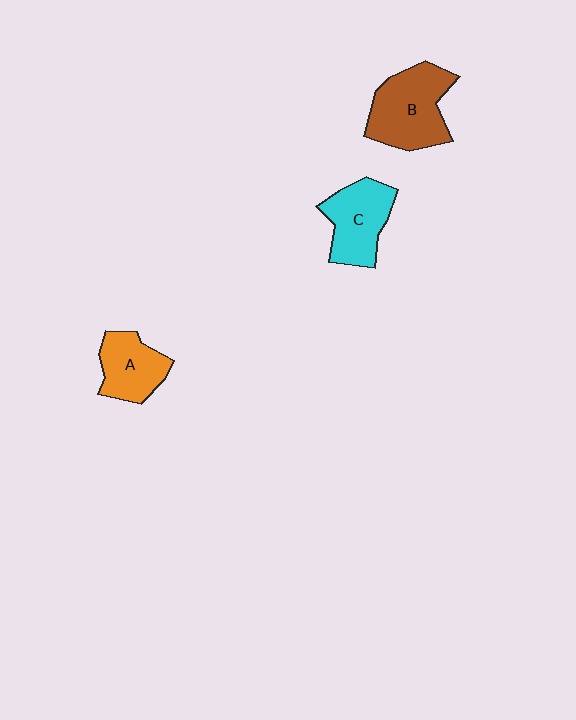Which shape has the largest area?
Shape B (brown).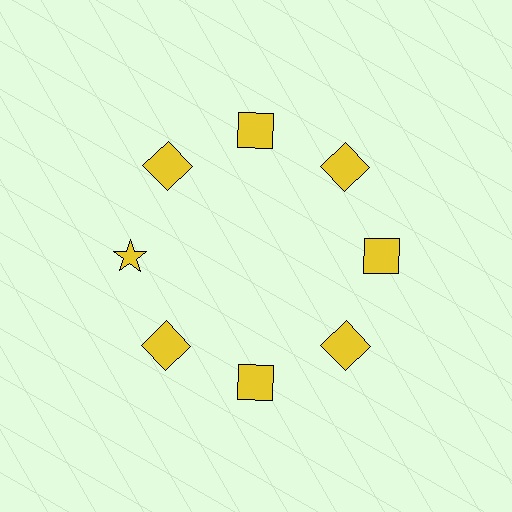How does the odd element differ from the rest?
It has a different shape: star instead of square.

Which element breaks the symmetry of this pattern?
The yellow star at roughly the 9 o'clock position breaks the symmetry. All other shapes are yellow squares.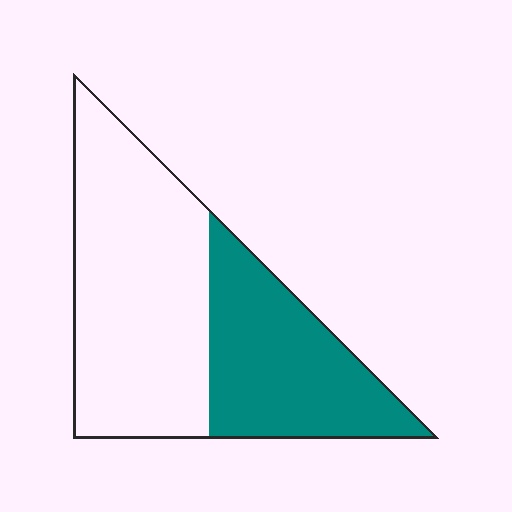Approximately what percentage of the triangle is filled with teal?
Approximately 40%.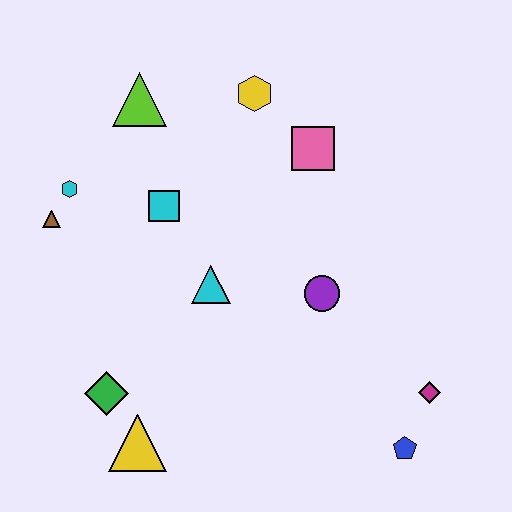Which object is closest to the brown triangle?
The cyan hexagon is closest to the brown triangle.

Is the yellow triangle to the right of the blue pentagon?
No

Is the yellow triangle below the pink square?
Yes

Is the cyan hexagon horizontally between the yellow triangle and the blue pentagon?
No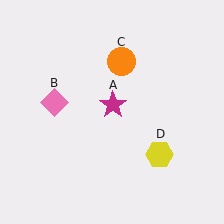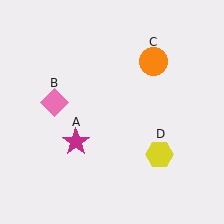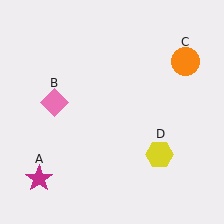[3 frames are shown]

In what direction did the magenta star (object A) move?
The magenta star (object A) moved down and to the left.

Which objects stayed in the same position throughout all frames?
Pink diamond (object B) and yellow hexagon (object D) remained stationary.